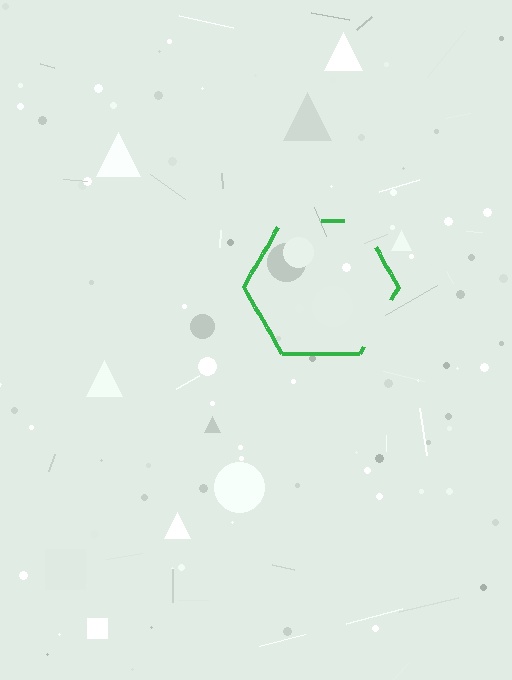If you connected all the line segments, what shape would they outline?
They would outline a hexagon.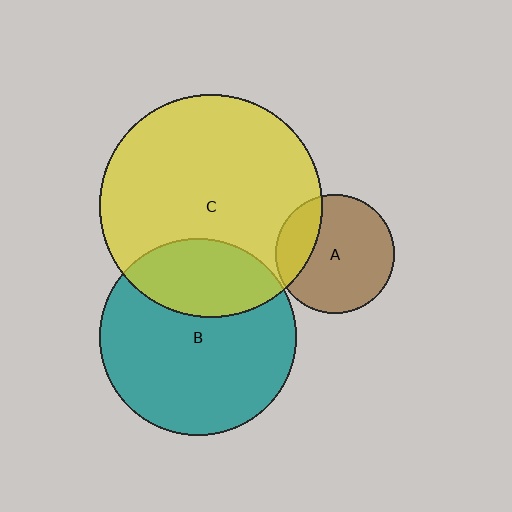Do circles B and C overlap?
Yes.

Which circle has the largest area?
Circle C (yellow).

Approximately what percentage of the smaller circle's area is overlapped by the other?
Approximately 30%.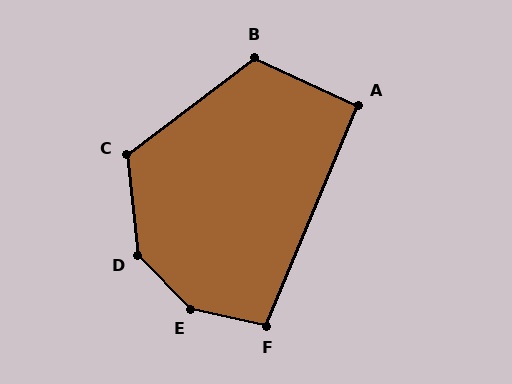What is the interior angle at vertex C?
Approximately 121 degrees (obtuse).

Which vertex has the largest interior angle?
E, at approximately 147 degrees.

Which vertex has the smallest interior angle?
A, at approximately 92 degrees.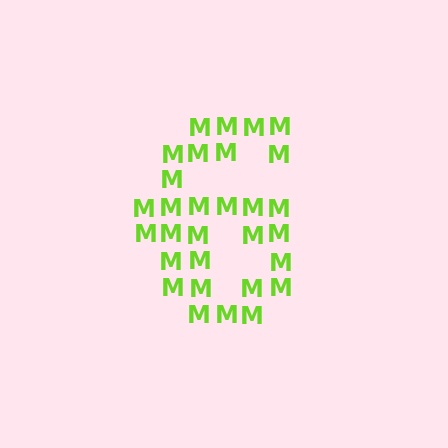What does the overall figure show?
The overall figure shows the digit 6.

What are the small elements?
The small elements are letter M's.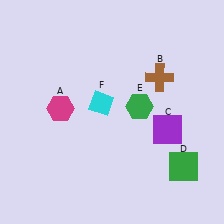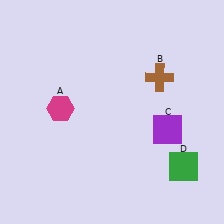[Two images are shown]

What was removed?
The green hexagon (E), the cyan diamond (F) were removed in Image 2.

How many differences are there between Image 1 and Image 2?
There are 2 differences between the two images.